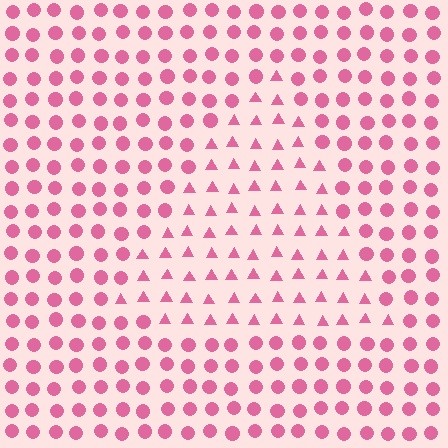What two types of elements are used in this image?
The image uses triangles inside the triangle region and circles outside it.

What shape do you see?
I see a triangle.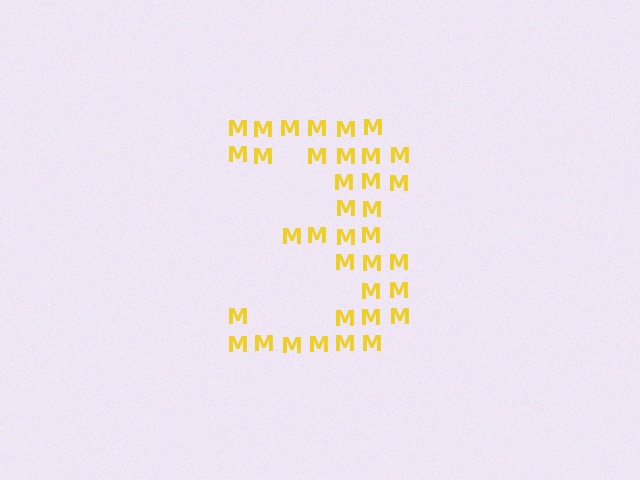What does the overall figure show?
The overall figure shows the digit 3.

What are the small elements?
The small elements are letter M's.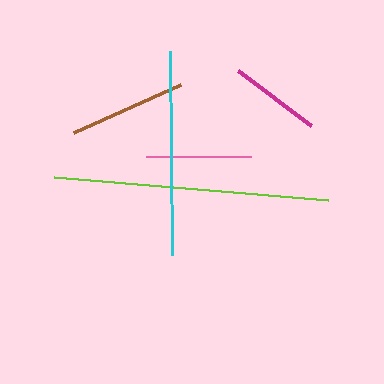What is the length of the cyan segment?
The cyan segment is approximately 204 pixels long.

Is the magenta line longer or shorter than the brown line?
The brown line is longer than the magenta line.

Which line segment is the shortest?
The magenta line is the shortest at approximately 92 pixels.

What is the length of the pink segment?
The pink segment is approximately 105 pixels long.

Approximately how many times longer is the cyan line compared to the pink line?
The cyan line is approximately 1.9 times the length of the pink line.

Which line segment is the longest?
The lime line is the longest at approximately 275 pixels.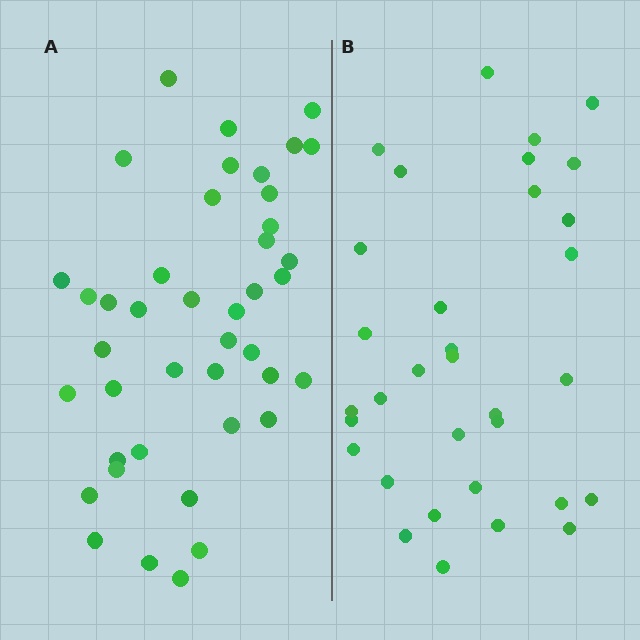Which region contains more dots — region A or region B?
Region A (the left region) has more dots.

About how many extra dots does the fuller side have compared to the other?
Region A has roughly 8 or so more dots than region B.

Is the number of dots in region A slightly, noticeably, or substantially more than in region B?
Region A has noticeably more, but not dramatically so. The ratio is roughly 1.3 to 1.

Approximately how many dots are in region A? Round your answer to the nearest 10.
About 40 dots. (The exact count is 42, which rounds to 40.)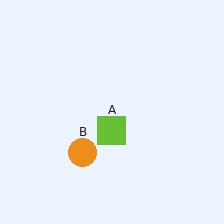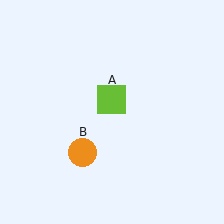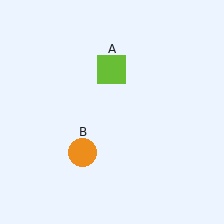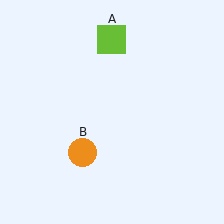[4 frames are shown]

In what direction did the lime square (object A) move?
The lime square (object A) moved up.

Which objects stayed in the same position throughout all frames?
Orange circle (object B) remained stationary.